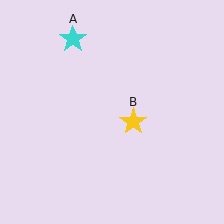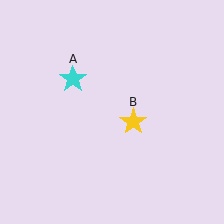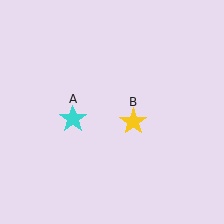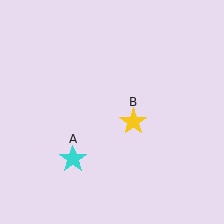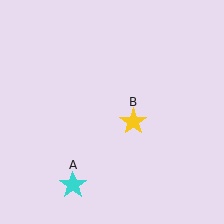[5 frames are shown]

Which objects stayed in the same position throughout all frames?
Yellow star (object B) remained stationary.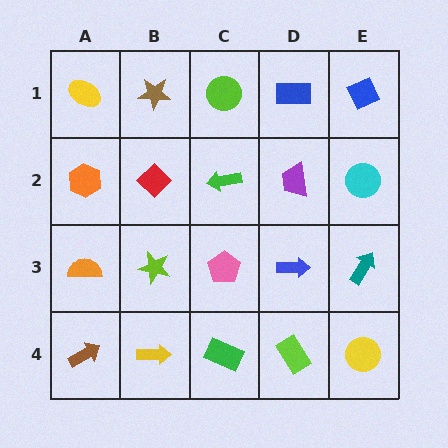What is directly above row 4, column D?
A blue arrow.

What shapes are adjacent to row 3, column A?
An orange hexagon (row 2, column A), a brown arrow (row 4, column A), a lime star (row 3, column B).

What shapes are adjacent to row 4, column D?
A blue arrow (row 3, column D), a green rectangle (row 4, column C), a yellow circle (row 4, column E).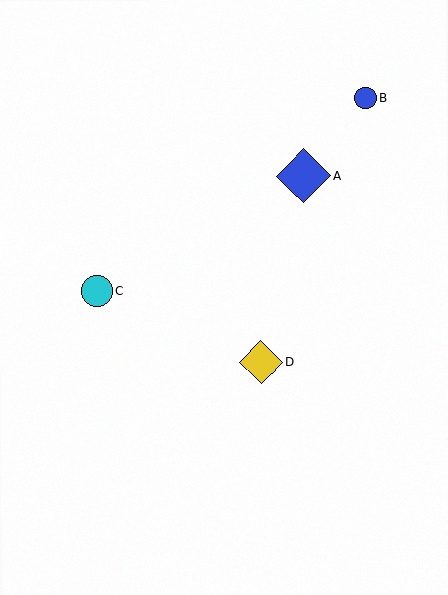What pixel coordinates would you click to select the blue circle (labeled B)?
Click at (365, 98) to select the blue circle B.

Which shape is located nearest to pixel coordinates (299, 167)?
The blue diamond (labeled A) at (304, 176) is nearest to that location.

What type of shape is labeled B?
Shape B is a blue circle.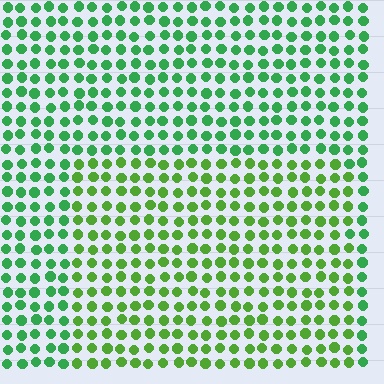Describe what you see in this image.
The image is filled with small green elements in a uniform arrangement. A rectangle-shaped region is visible where the elements are tinted to a slightly different hue, forming a subtle color boundary.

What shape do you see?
I see a rectangle.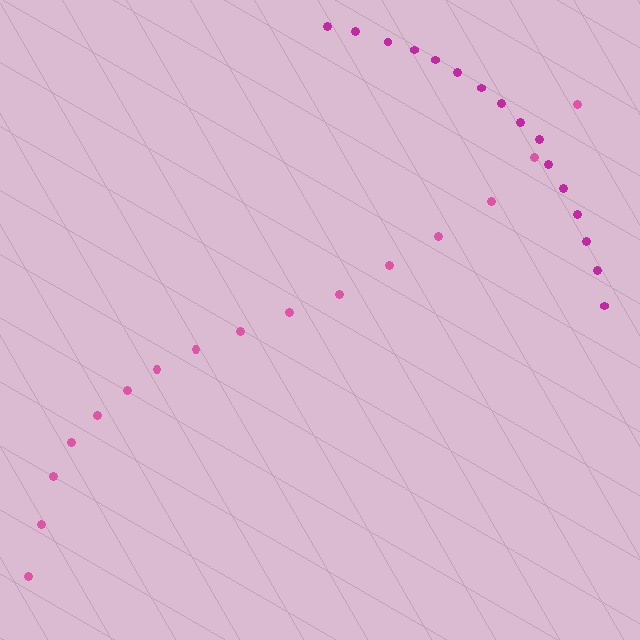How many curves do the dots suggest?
There are 2 distinct paths.